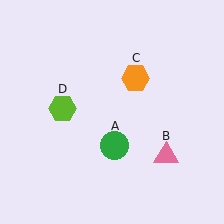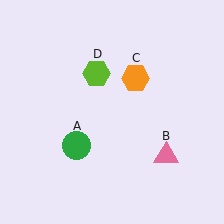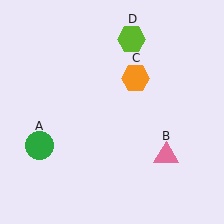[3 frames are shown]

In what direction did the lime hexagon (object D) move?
The lime hexagon (object D) moved up and to the right.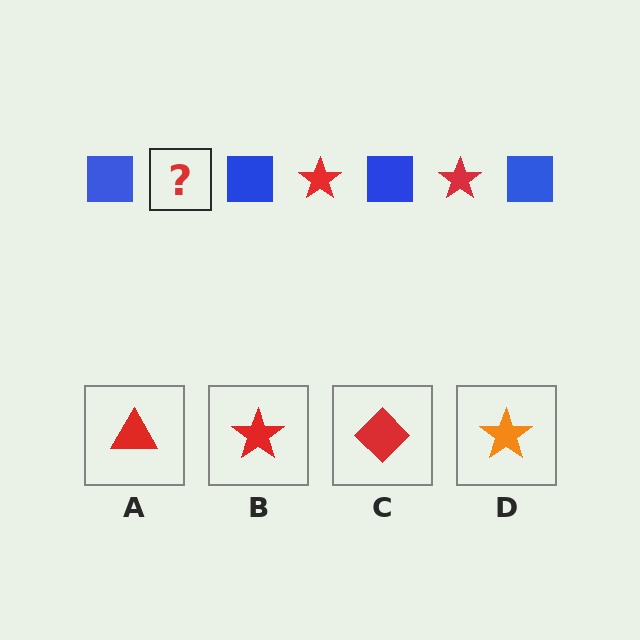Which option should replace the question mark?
Option B.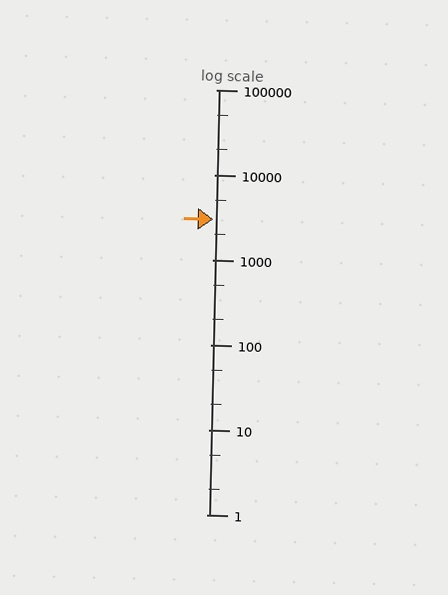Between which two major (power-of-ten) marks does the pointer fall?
The pointer is between 1000 and 10000.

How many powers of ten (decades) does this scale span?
The scale spans 5 decades, from 1 to 100000.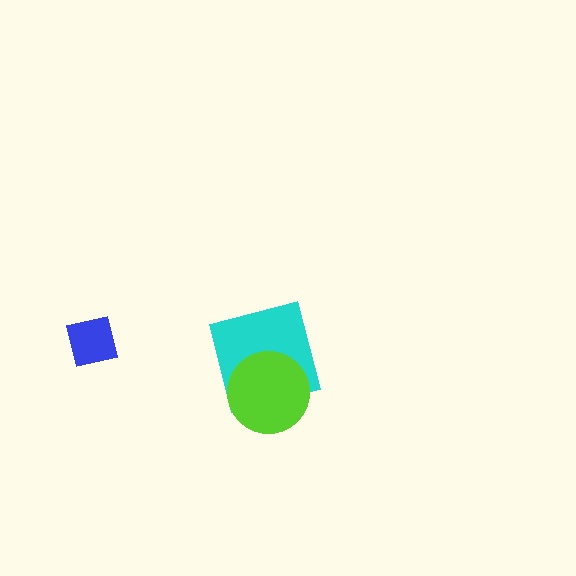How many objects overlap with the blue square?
0 objects overlap with the blue square.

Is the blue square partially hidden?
No, no other shape covers it.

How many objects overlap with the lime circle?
1 object overlaps with the lime circle.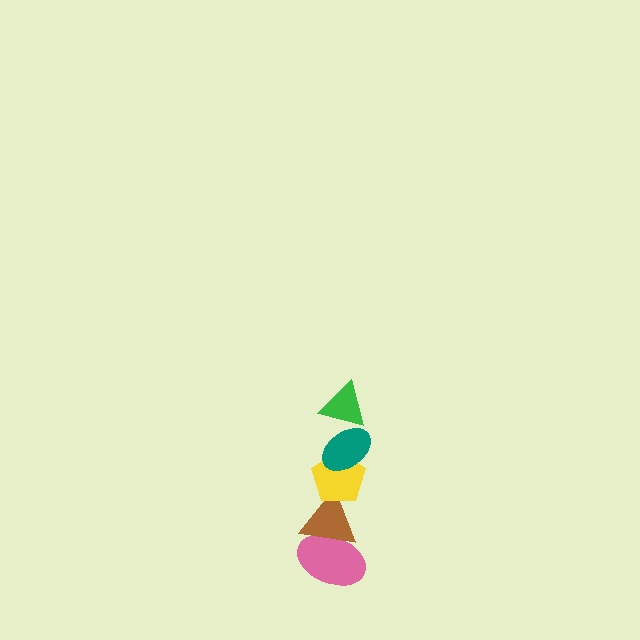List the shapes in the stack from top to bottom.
From top to bottom: the green triangle, the teal ellipse, the yellow pentagon, the brown triangle, the pink ellipse.